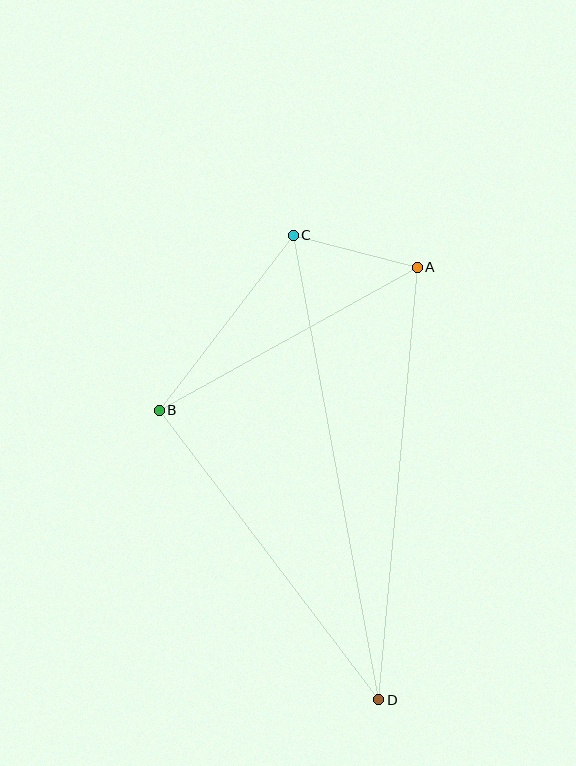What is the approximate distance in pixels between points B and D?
The distance between B and D is approximately 363 pixels.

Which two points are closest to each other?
Points A and C are closest to each other.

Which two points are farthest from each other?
Points C and D are farthest from each other.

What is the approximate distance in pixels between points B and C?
The distance between B and C is approximately 220 pixels.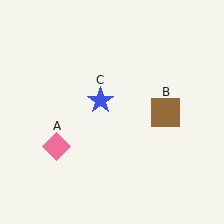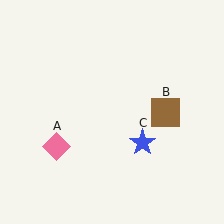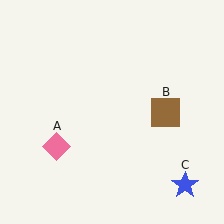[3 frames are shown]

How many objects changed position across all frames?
1 object changed position: blue star (object C).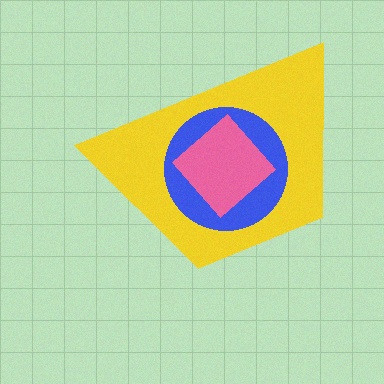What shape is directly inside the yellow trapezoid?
The blue circle.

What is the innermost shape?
The pink diamond.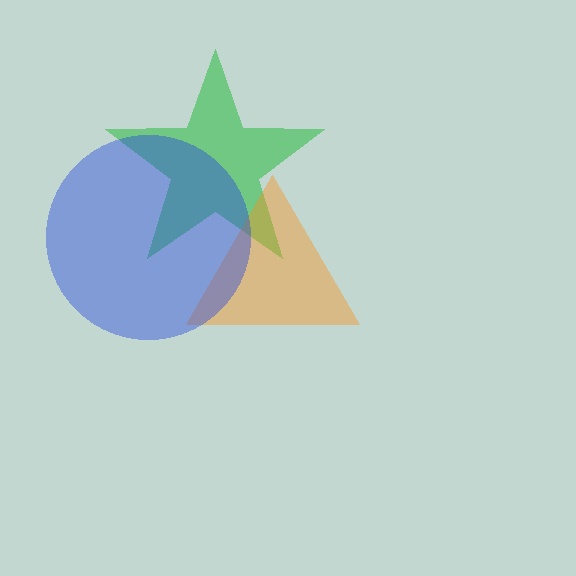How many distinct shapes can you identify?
There are 3 distinct shapes: a green star, an orange triangle, a blue circle.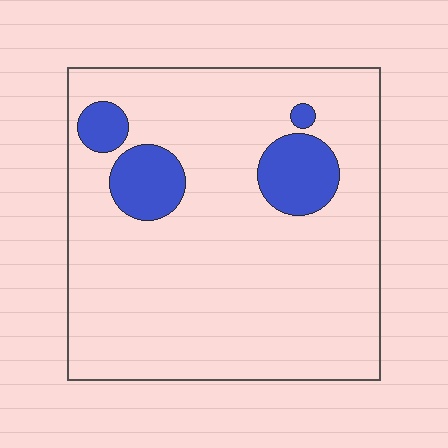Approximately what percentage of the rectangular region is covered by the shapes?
Approximately 15%.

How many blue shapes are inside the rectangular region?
4.